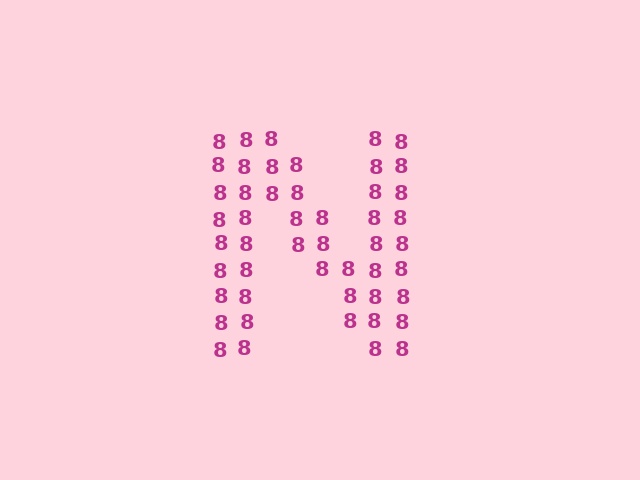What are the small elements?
The small elements are digit 8's.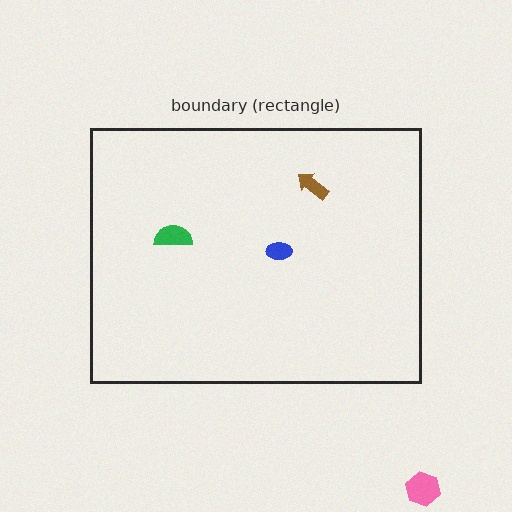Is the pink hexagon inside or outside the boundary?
Outside.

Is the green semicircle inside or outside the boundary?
Inside.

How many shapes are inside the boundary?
3 inside, 1 outside.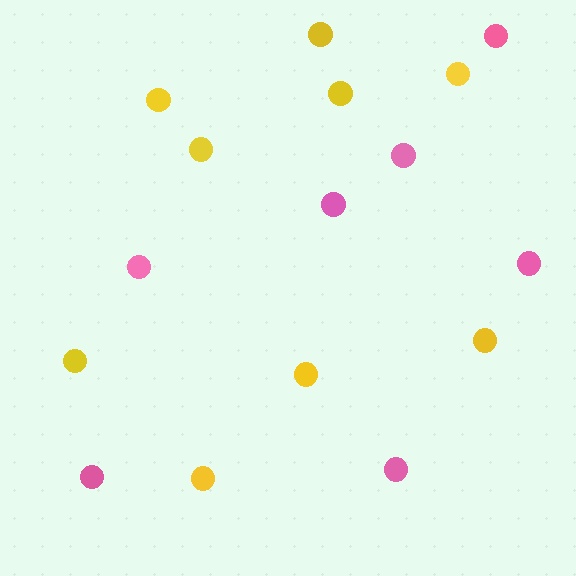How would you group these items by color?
There are 2 groups: one group of yellow circles (9) and one group of pink circles (7).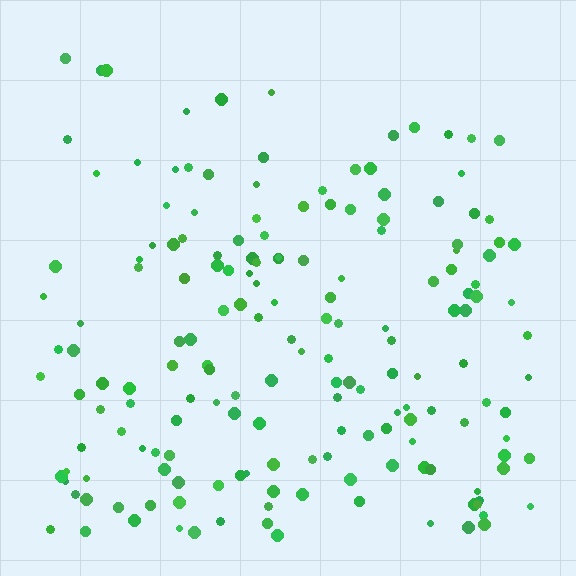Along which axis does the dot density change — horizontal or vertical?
Vertical.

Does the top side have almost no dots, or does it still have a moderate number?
Still a moderate number, just noticeably fewer than the bottom.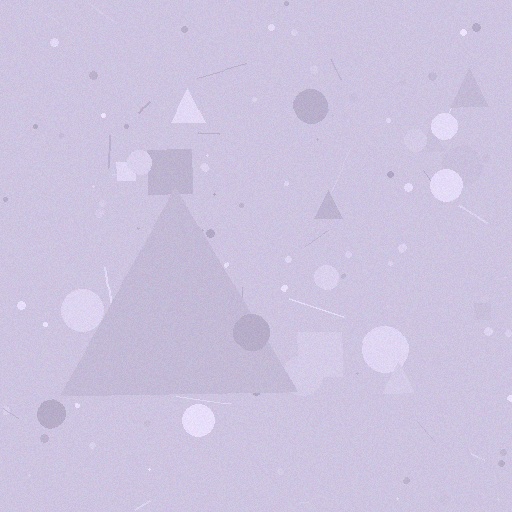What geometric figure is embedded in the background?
A triangle is embedded in the background.